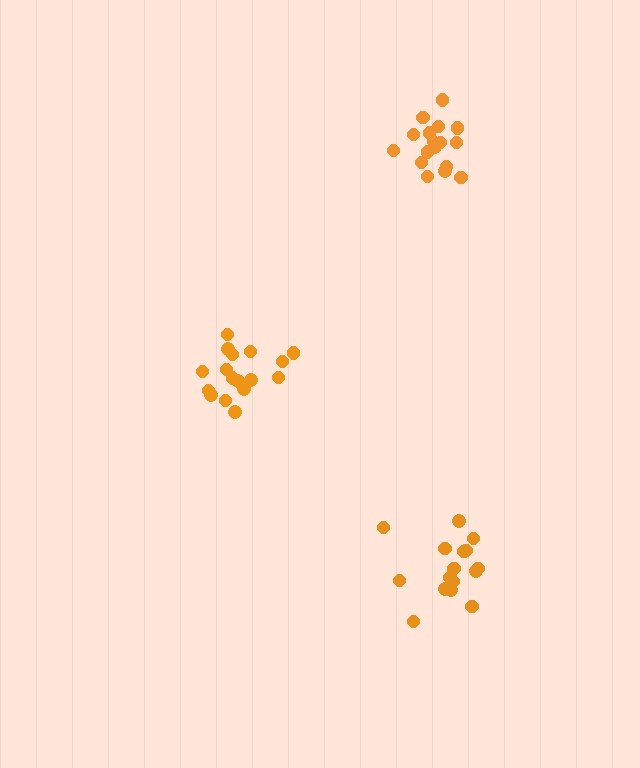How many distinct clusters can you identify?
There are 3 distinct clusters.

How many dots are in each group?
Group 1: 17 dots, Group 2: 17 dots, Group 3: 16 dots (50 total).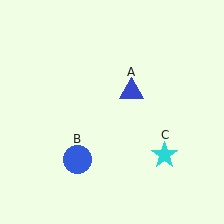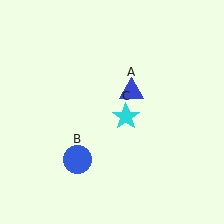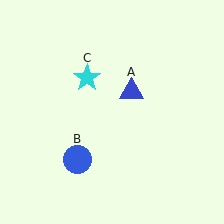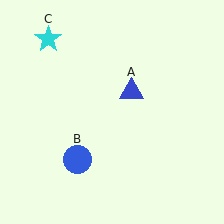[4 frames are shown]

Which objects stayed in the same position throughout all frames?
Blue triangle (object A) and blue circle (object B) remained stationary.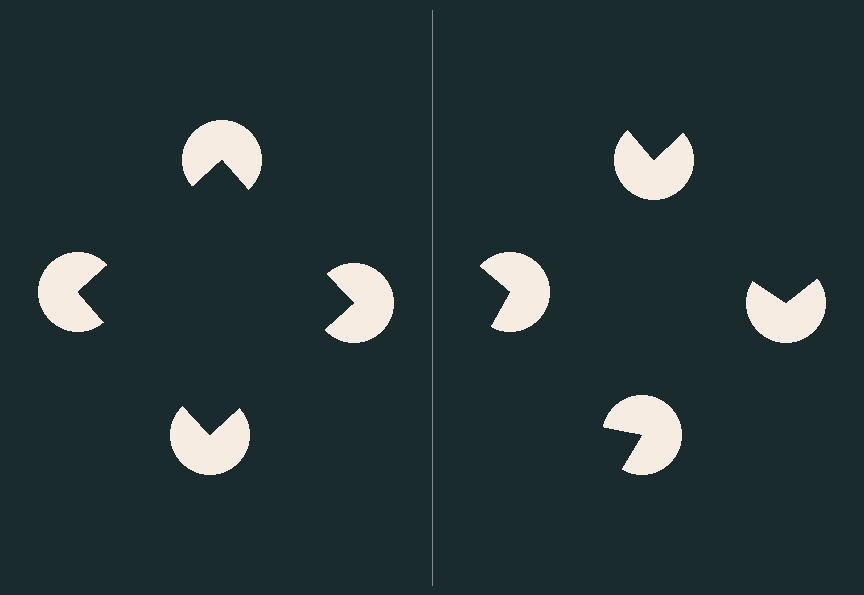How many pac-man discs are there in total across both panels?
8 — 4 on each side.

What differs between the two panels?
The pac-man discs are positioned identically on both sides; only the wedge orientations differ. On the left they align to a square; on the right they are misaligned.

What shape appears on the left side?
An illusory square.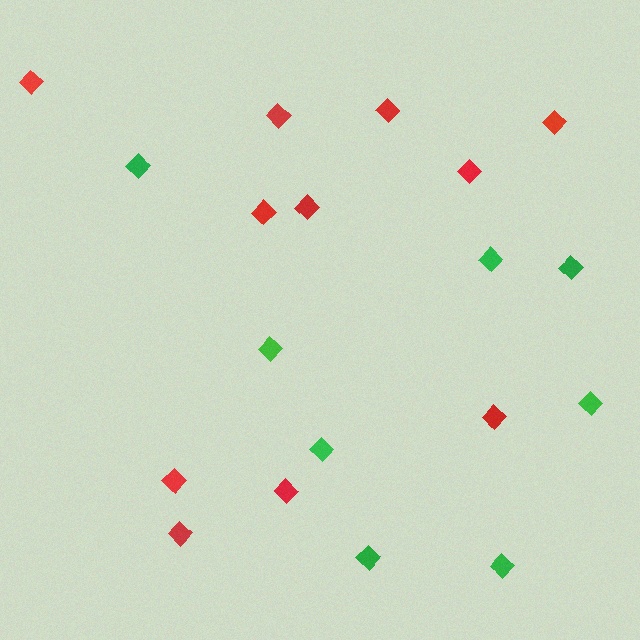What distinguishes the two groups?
There are 2 groups: one group of green diamonds (8) and one group of red diamonds (11).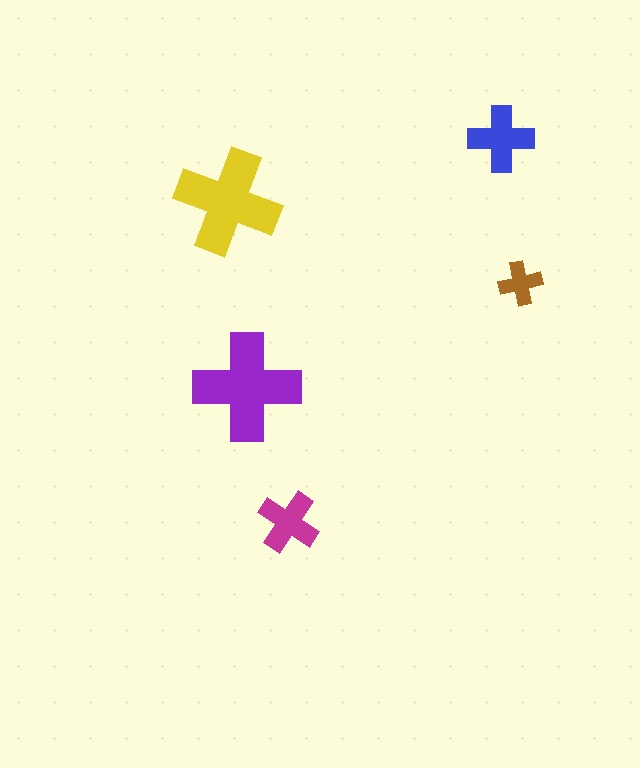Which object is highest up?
The blue cross is topmost.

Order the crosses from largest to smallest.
the purple one, the yellow one, the blue one, the magenta one, the brown one.